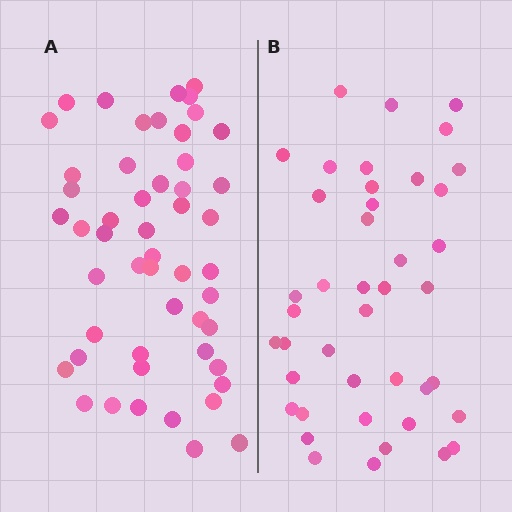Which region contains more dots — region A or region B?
Region A (the left region) has more dots.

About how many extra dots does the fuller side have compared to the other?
Region A has roughly 8 or so more dots than region B.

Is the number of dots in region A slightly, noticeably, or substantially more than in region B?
Region A has only slightly more — the two regions are fairly close. The ratio is roughly 1.2 to 1.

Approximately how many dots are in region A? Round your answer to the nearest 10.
About 50 dots. (The exact count is 51, which rounds to 50.)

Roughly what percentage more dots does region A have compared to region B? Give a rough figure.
About 20% more.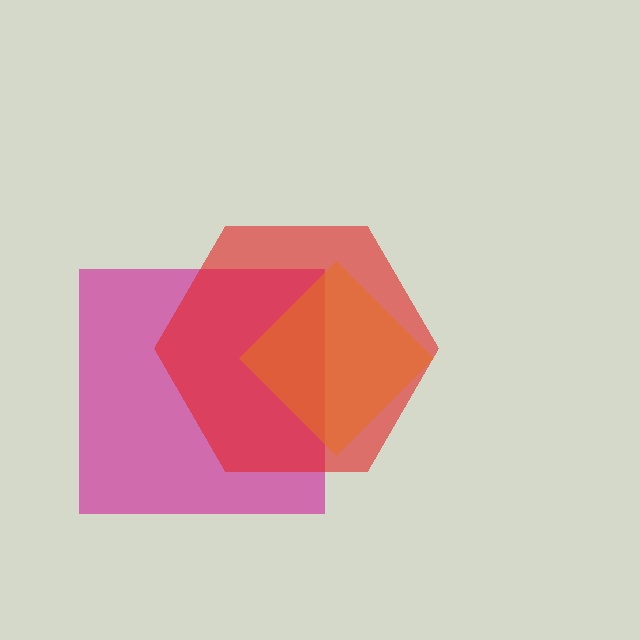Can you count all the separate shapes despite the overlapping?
Yes, there are 3 separate shapes.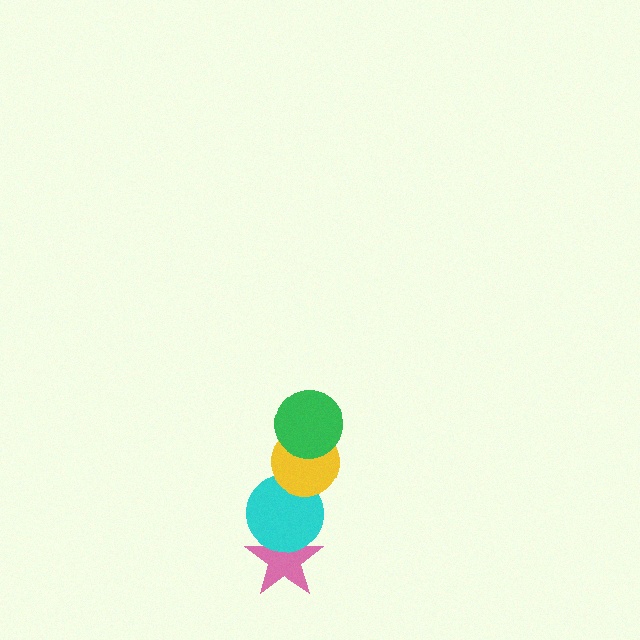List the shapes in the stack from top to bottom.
From top to bottom: the green circle, the yellow circle, the cyan circle, the pink star.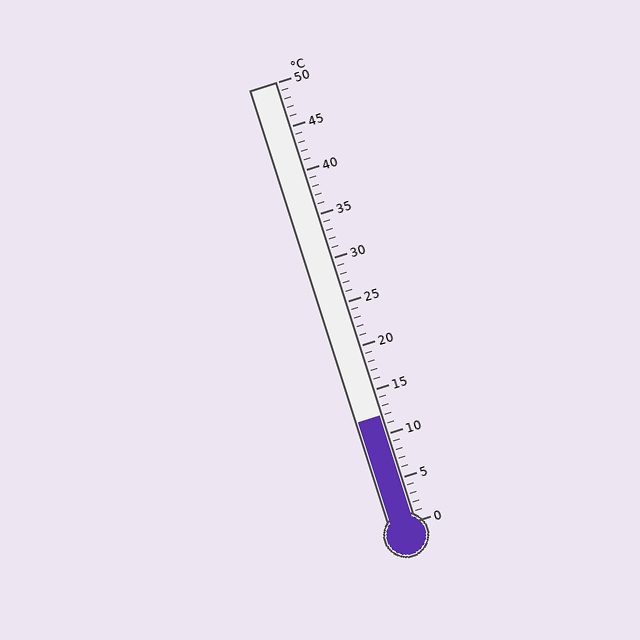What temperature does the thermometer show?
The thermometer shows approximately 12°C.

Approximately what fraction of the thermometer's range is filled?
The thermometer is filled to approximately 25% of its range.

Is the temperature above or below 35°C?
The temperature is below 35°C.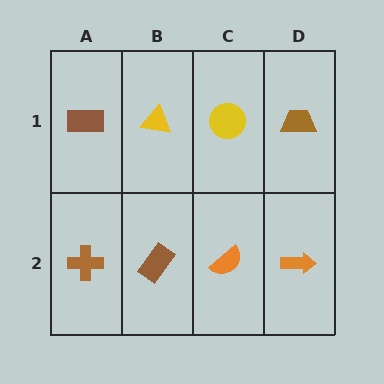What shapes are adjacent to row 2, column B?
A yellow triangle (row 1, column B), a brown cross (row 2, column A), an orange semicircle (row 2, column C).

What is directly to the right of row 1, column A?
A yellow triangle.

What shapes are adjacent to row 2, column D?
A brown trapezoid (row 1, column D), an orange semicircle (row 2, column C).